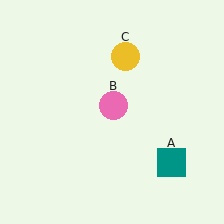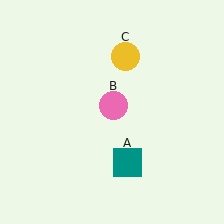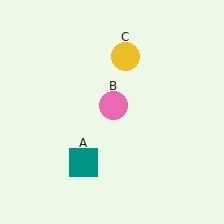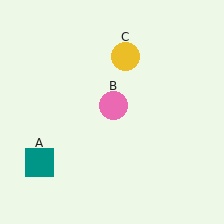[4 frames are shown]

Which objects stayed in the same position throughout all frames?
Pink circle (object B) and yellow circle (object C) remained stationary.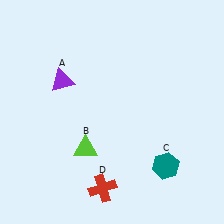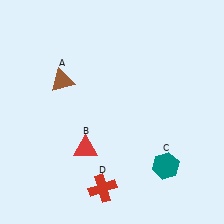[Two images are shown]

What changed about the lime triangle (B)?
In Image 1, B is lime. In Image 2, it changed to red.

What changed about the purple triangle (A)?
In Image 1, A is purple. In Image 2, it changed to brown.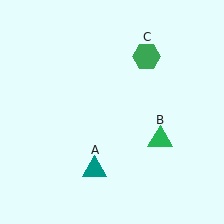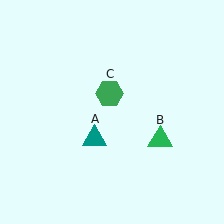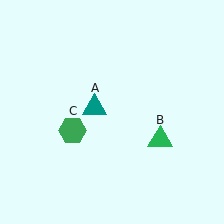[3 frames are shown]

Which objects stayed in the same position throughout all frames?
Green triangle (object B) remained stationary.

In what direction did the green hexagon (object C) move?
The green hexagon (object C) moved down and to the left.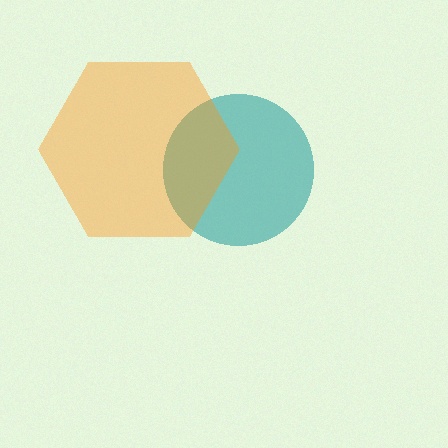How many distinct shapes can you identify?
There are 2 distinct shapes: a teal circle, an orange hexagon.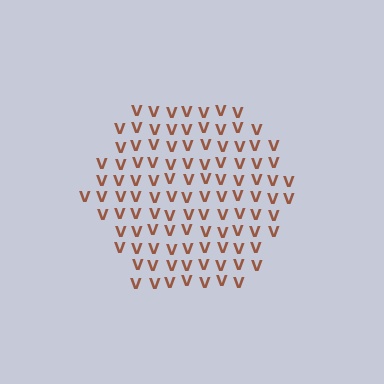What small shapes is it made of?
It is made of small letter V's.